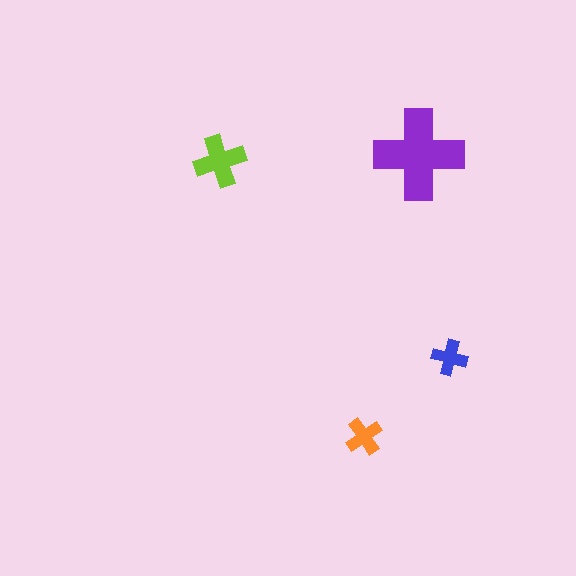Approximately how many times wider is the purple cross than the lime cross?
About 1.5 times wider.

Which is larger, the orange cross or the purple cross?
The purple one.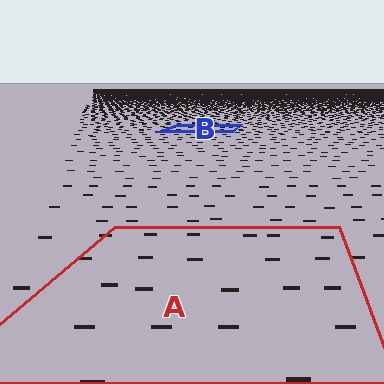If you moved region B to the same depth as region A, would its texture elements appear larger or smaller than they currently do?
They would appear larger. At a closer depth, the same texture elements are projected at a bigger on-screen size.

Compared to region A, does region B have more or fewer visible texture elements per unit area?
Region B has more texture elements per unit area — they are packed more densely because it is farther away.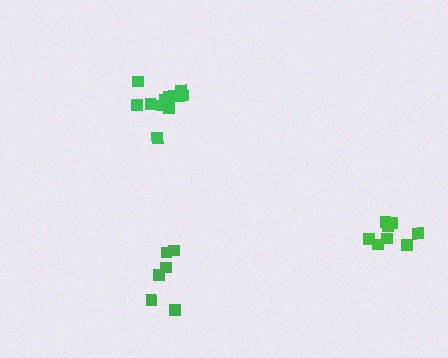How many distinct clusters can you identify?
There are 3 distinct clusters.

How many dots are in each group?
Group 1: 8 dots, Group 2: 6 dots, Group 3: 11 dots (25 total).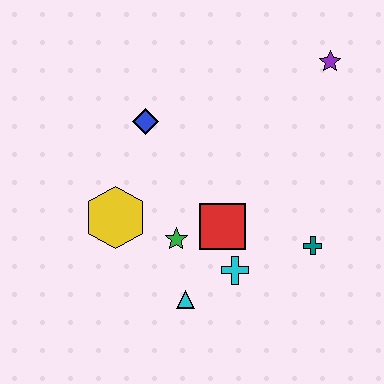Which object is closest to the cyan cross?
The red square is closest to the cyan cross.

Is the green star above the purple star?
No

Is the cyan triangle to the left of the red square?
Yes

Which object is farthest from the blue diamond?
The teal cross is farthest from the blue diamond.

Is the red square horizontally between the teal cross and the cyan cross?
No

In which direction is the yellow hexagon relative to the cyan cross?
The yellow hexagon is to the left of the cyan cross.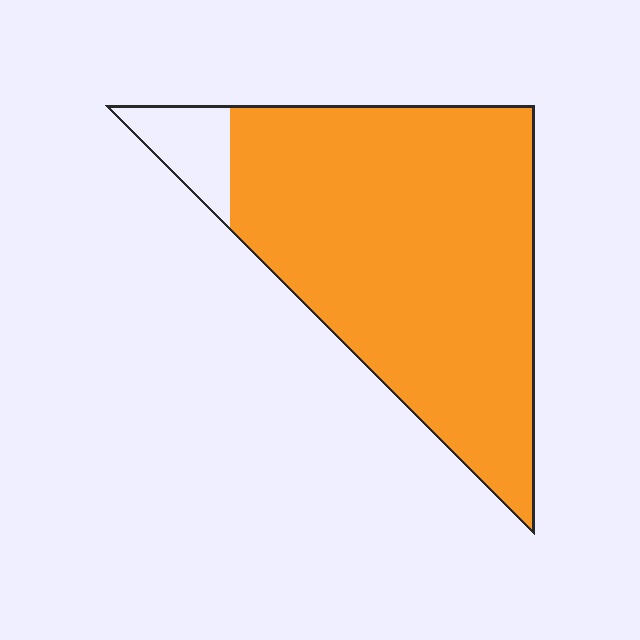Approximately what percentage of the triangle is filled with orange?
Approximately 90%.